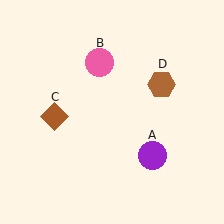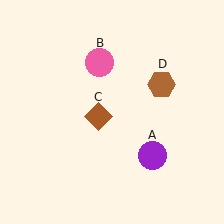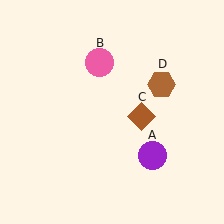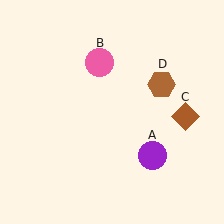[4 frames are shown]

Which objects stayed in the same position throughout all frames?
Purple circle (object A) and pink circle (object B) and brown hexagon (object D) remained stationary.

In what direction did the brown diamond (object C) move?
The brown diamond (object C) moved right.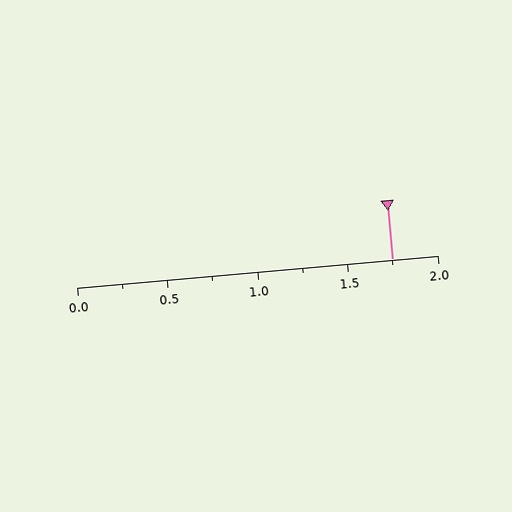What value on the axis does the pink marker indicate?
The marker indicates approximately 1.75.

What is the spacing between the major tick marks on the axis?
The major ticks are spaced 0.5 apart.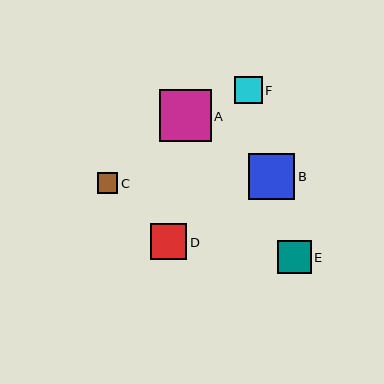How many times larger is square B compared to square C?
Square B is approximately 2.3 times the size of square C.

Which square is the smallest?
Square C is the smallest with a size of approximately 21 pixels.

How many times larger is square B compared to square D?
Square B is approximately 1.3 times the size of square D.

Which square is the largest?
Square A is the largest with a size of approximately 52 pixels.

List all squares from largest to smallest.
From largest to smallest: A, B, D, E, F, C.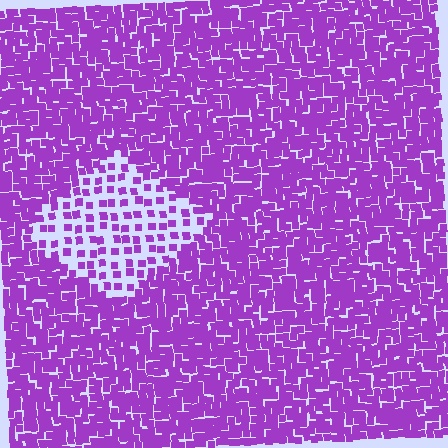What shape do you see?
I see a diamond.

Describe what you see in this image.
The image contains small purple elements arranged at two different densities. A diamond-shaped region is visible where the elements are less densely packed than the surrounding area.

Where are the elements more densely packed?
The elements are more densely packed outside the diamond boundary.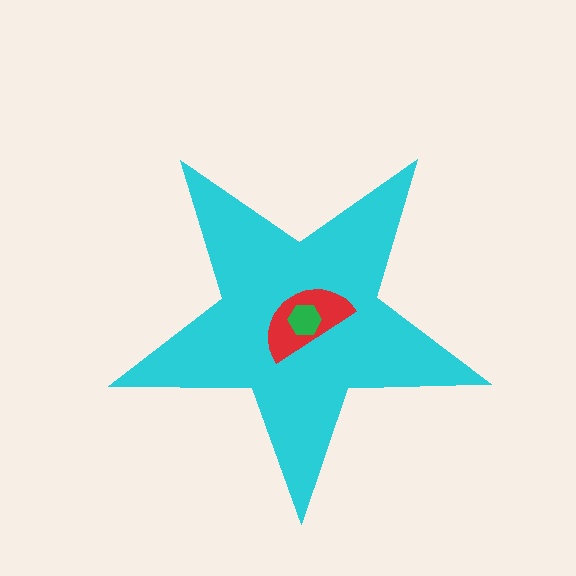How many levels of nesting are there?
3.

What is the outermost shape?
The cyan star.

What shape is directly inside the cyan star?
The red semicircle.